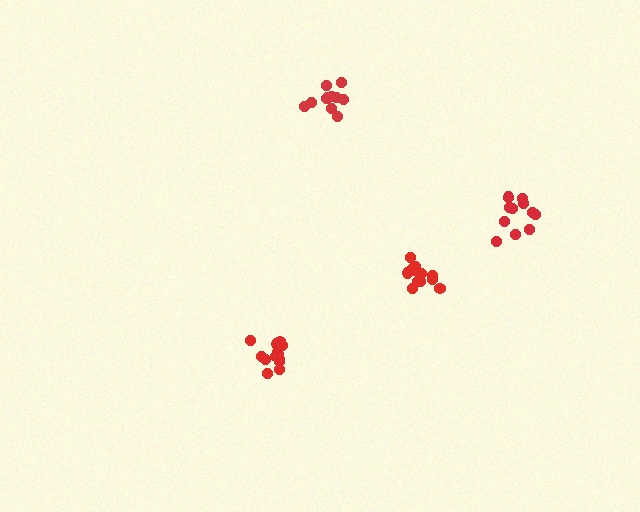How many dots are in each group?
Group 1: 14 dots, Group 2: 12 dots, Group 3: 12 dots, Group 4: 11 dots (49 total).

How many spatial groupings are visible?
There are 4 spatial groupings.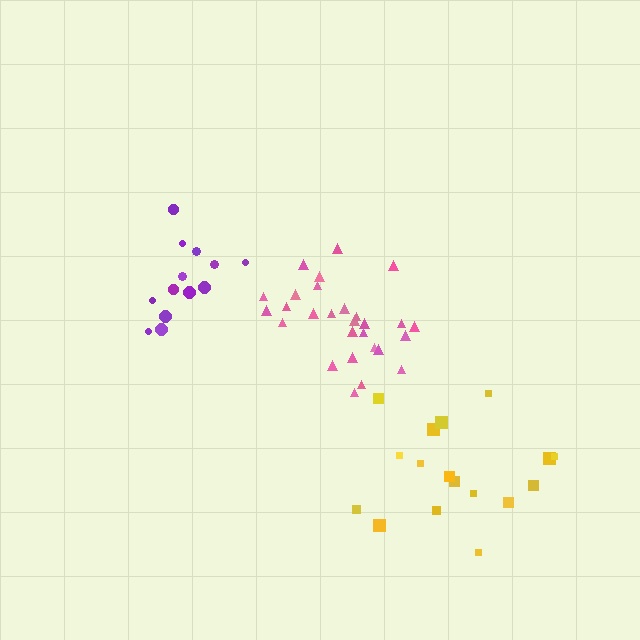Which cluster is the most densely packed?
Pink.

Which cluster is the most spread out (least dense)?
Yellow.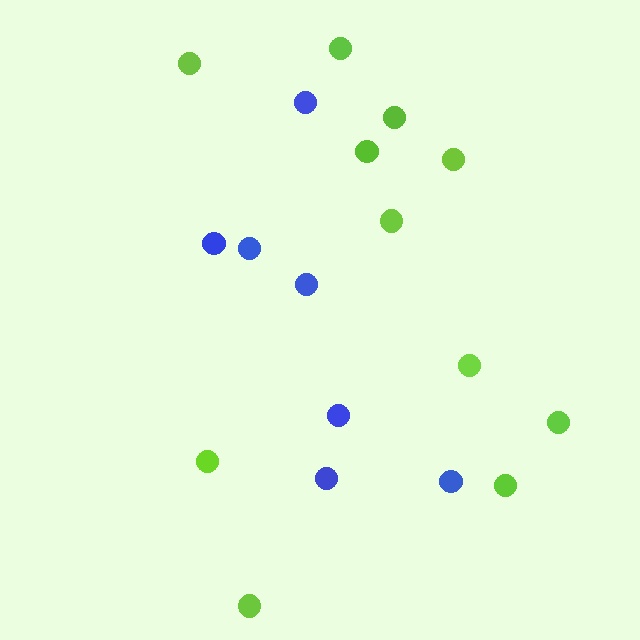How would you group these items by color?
There are 2 groups: one group of blue circles (7) and one group of lime circles (11).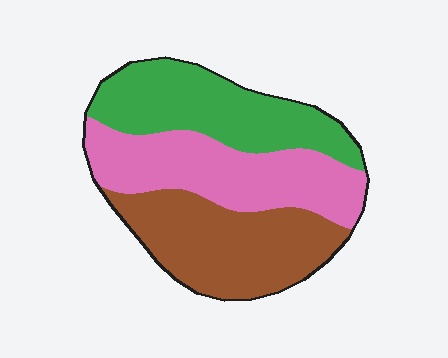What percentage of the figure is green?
Green covers roughly 30% of the figure.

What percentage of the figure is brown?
Brown takes up about one third (1/3) of the figure.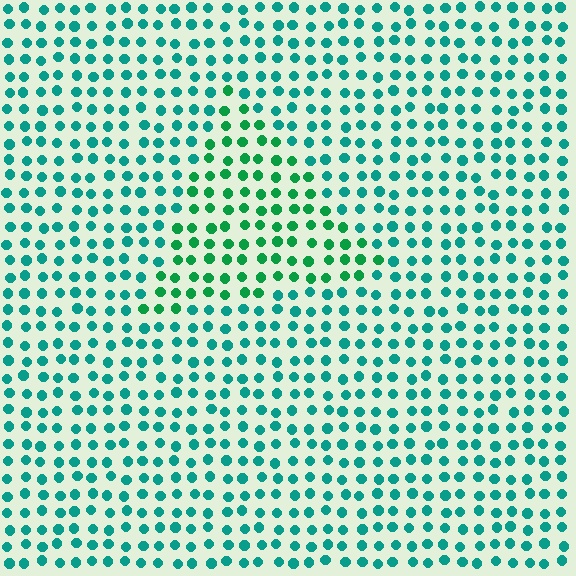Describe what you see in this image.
The image is filled with small teal elements in a uniform arrangement. A triangle-shaped region is visible where the elements are tinted to a slightly different hue, forming a subtle color boundary.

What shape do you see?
I see a triangle.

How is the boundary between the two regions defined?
The boundary is defined purely by a slight shift in hue (about 30 degrees). Spacing, size, and orientation are identical on both sides.